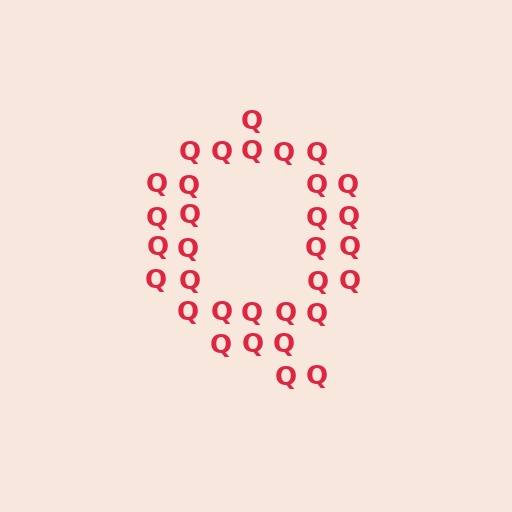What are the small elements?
The small elements are letter Q's.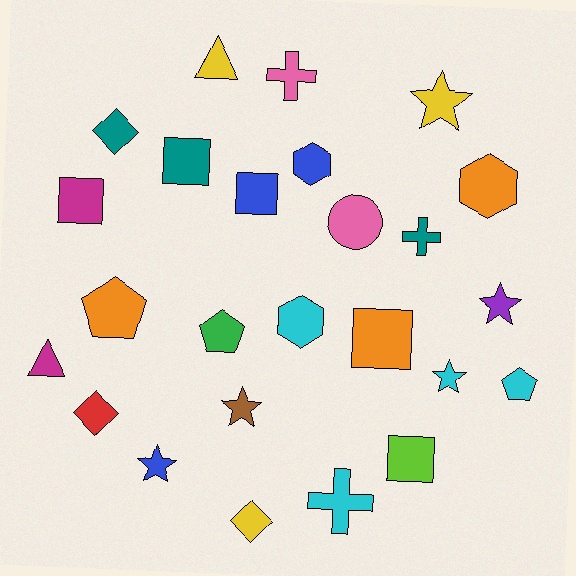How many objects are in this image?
There are 25 objects.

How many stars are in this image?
There are 5 stars.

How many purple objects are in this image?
There is 1 purple object.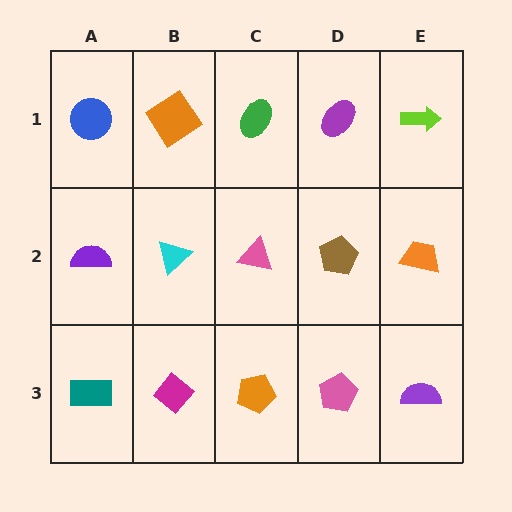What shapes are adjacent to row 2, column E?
A lime arrow (row 1, column E), a purple semicircle (row 3, column E), a brown pentagon (row 2, column D).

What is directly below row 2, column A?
A teal rectangle.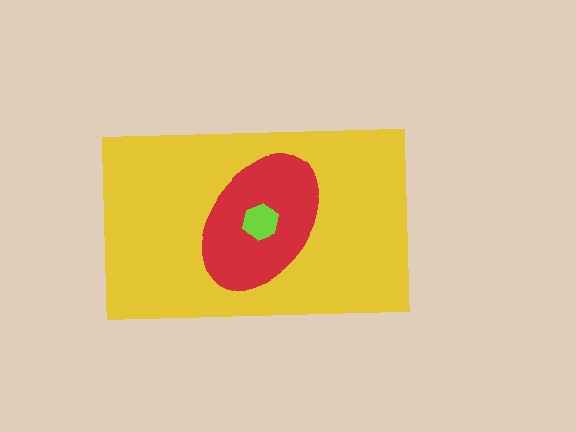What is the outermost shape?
The yellow rectangle.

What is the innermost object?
The lime hexagon.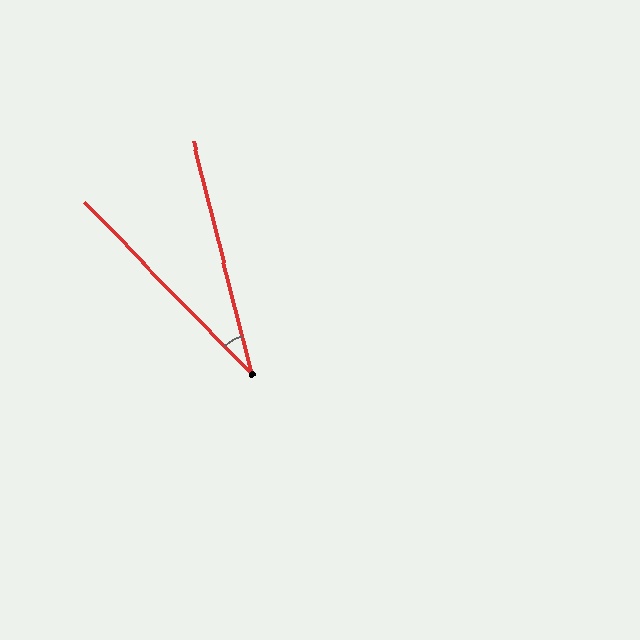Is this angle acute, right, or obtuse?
It is acute.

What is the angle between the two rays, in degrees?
Approximately 30 degrees.